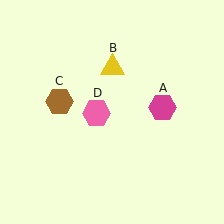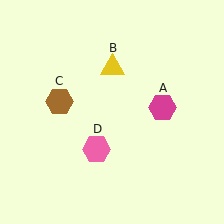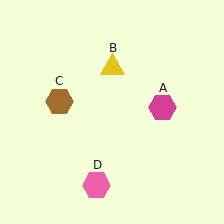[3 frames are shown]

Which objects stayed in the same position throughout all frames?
Magenta hexagon (object A) and yellow triangle (object B) and brown hexagon (object C) remained stationary.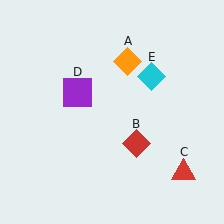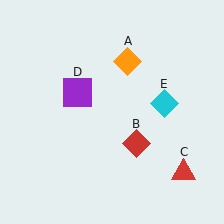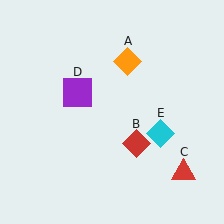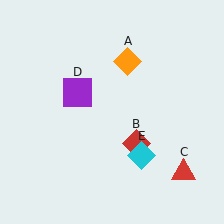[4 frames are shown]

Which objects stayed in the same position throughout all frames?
Orange diamond (object A) and red diamond (object B) and red triangle (object C) and purple square (object D) remained stationary.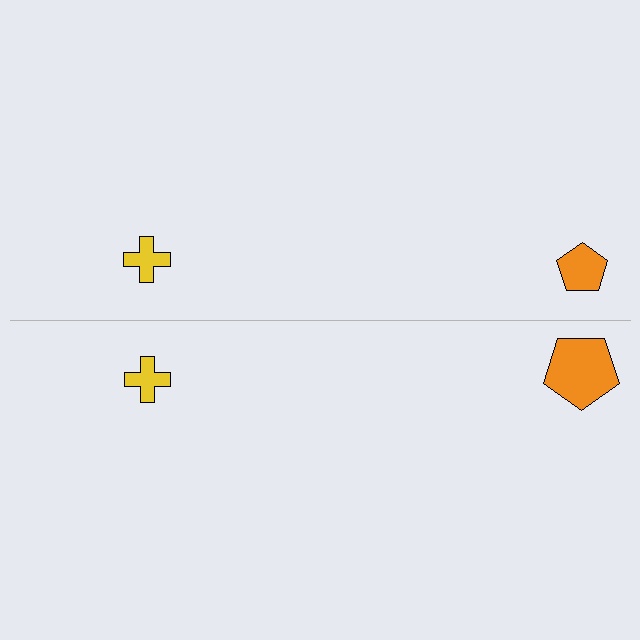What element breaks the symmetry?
The orange pentagon on the bottom side has a different size than its mirror counterpart.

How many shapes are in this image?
There are 4 shapes in this image.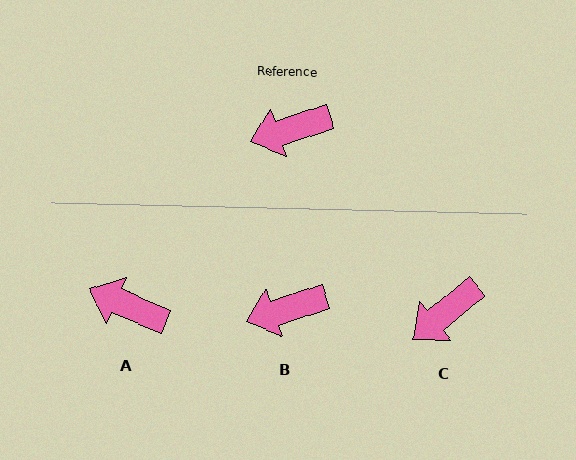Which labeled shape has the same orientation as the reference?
B.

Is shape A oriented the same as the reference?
No, it is off by about 42 degrees.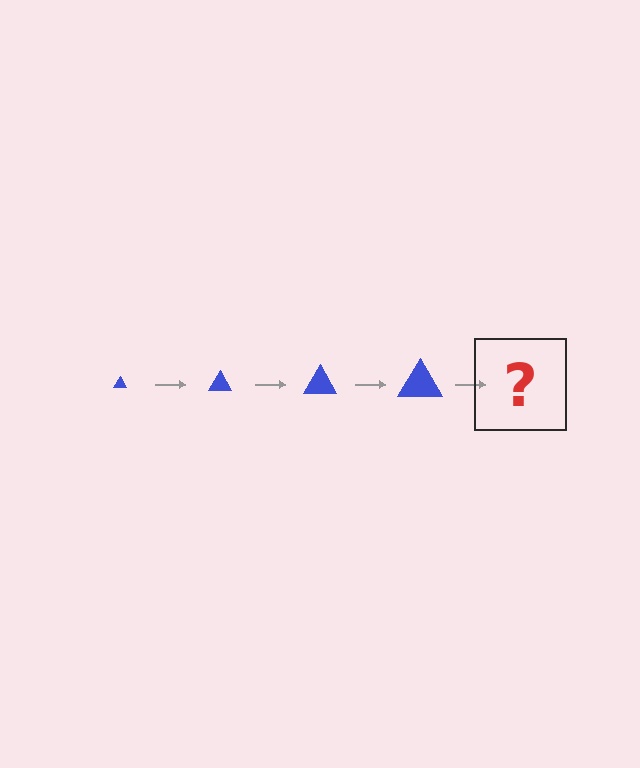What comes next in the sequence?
The next element should be a blue triangle, larger than the previous one.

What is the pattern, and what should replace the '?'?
The pattern is that the triangle gets progressively larger each step. The '?' should be a blue triangle, larger than the previous one.